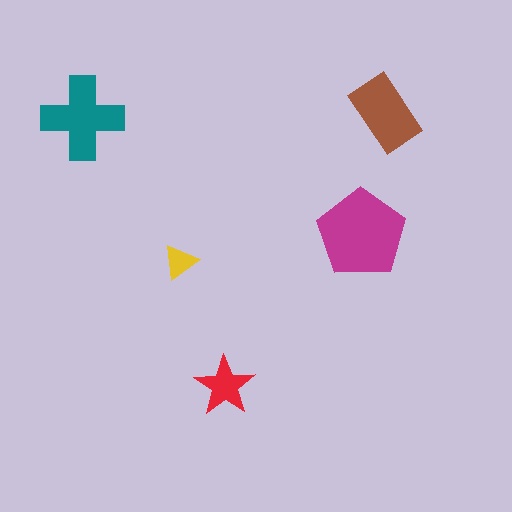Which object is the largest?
The magenta pentagon.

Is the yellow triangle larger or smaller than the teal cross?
Smaller.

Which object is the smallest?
The yellow triangle.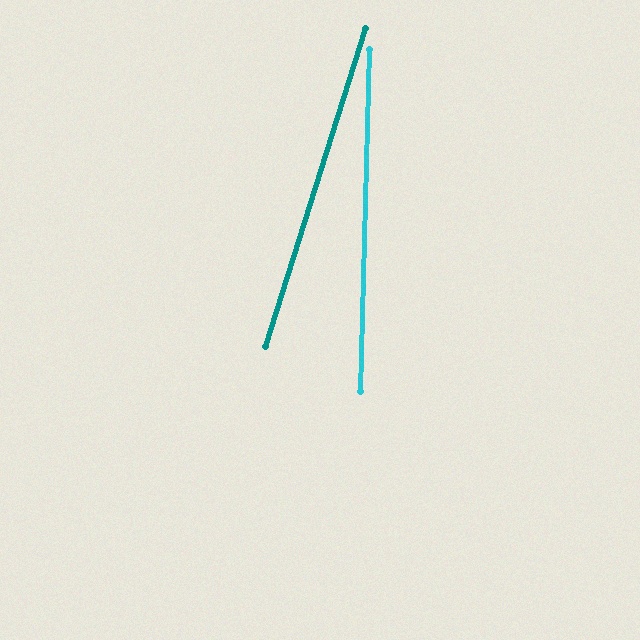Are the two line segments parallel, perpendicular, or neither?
Neither parallel nor perpendicular — they differ by about 16°.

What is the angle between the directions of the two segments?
Approximately 16 degrees.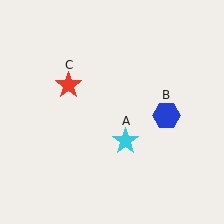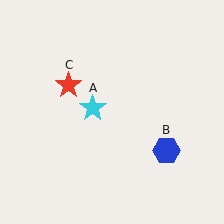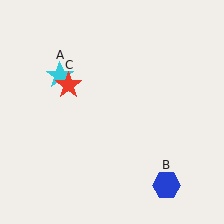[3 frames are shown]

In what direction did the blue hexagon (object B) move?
The blue hexagon (object B) moved down.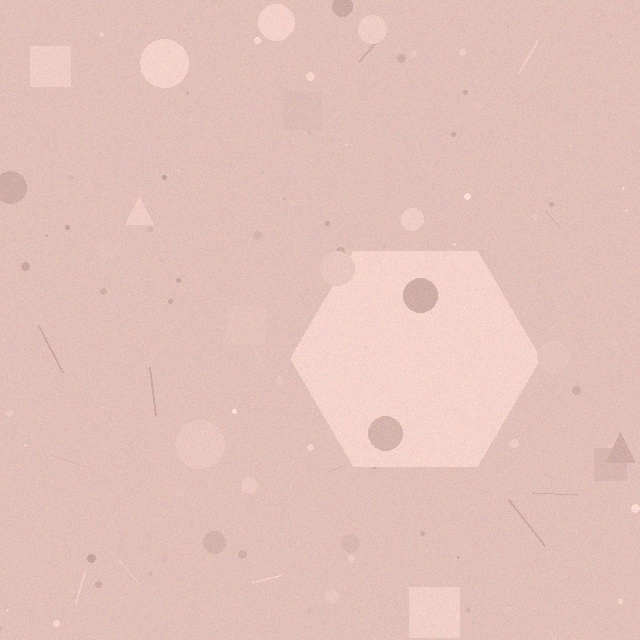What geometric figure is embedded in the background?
A hexagon is embedded in the background.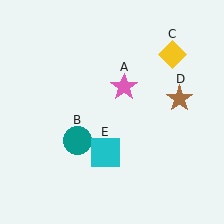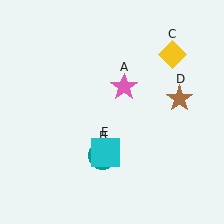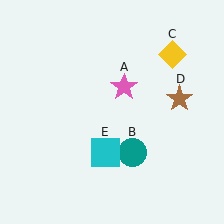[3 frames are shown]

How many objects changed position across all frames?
1 object changed position: teal circle (object B).